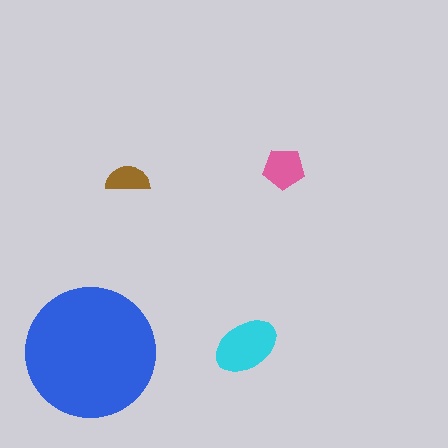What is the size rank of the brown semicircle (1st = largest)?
4th.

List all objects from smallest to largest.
The brown semicircle, the pink pentagon, the cyan ellipse, the blue circle.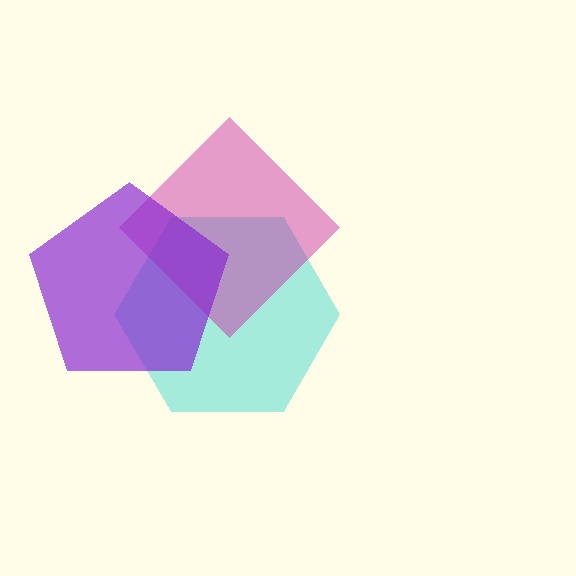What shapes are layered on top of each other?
The layered shapes are: a cyan hexagon, a magenta diamond, a purple pentagon.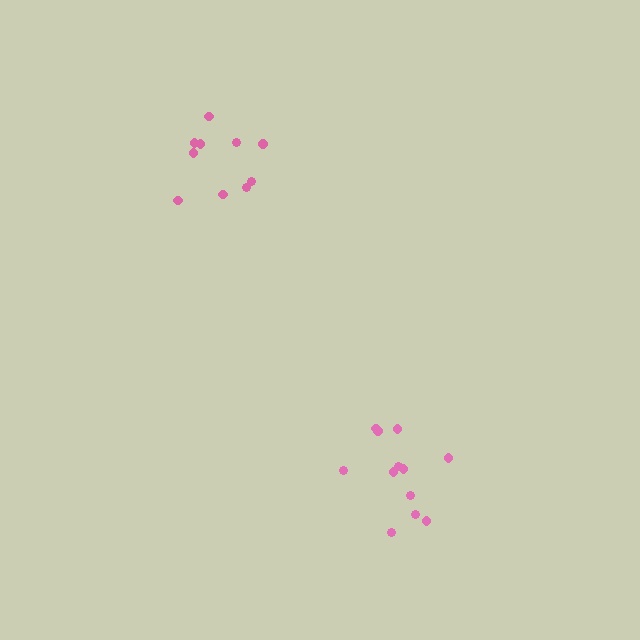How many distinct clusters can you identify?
There are 2 distinct clusters.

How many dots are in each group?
Group 1: 10 dots, Group 2: 12 dots (22 total).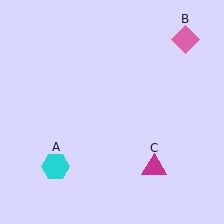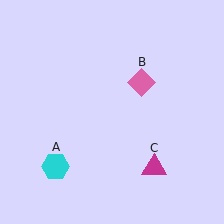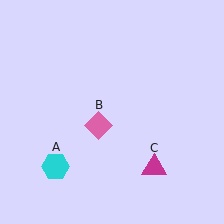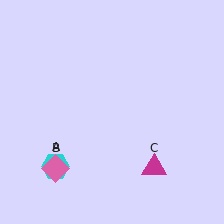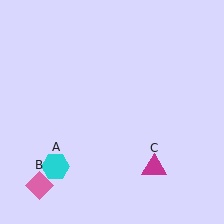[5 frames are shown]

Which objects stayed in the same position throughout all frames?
Cyan hexagon (object A) and magenta triangle (object C) remained stationary.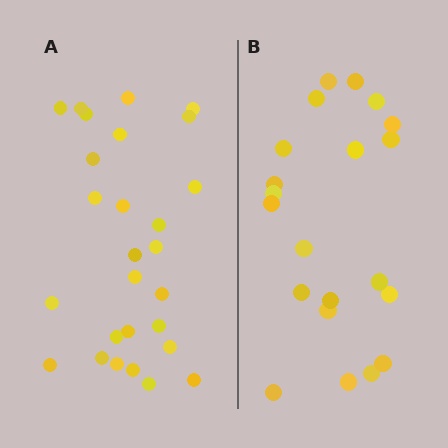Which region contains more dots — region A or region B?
Region A (the left region) has more dots.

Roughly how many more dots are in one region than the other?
Region A has about 6 more dots than region B.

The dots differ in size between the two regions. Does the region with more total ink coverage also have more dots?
No. Region B has more total ink coverage because its dots are larger, but region A actually contains more individual dots. Total area can be misleading — the number of items is what matters here.